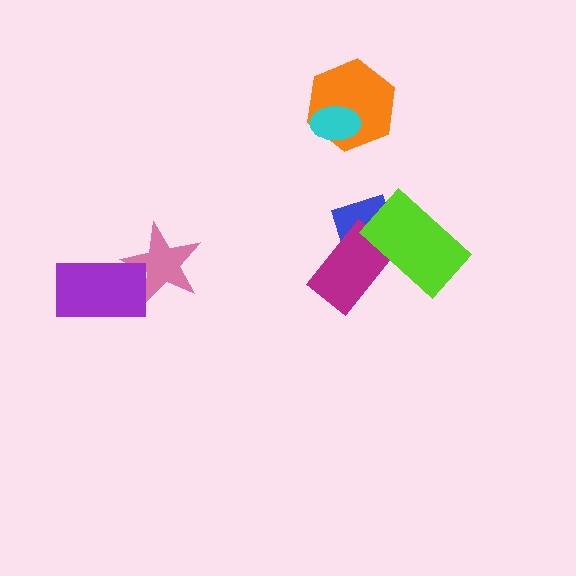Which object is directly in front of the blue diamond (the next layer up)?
The magenta rectangle is directly in front of the blue diamond.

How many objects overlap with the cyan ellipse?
1 object overlaps with the cyan ellipse.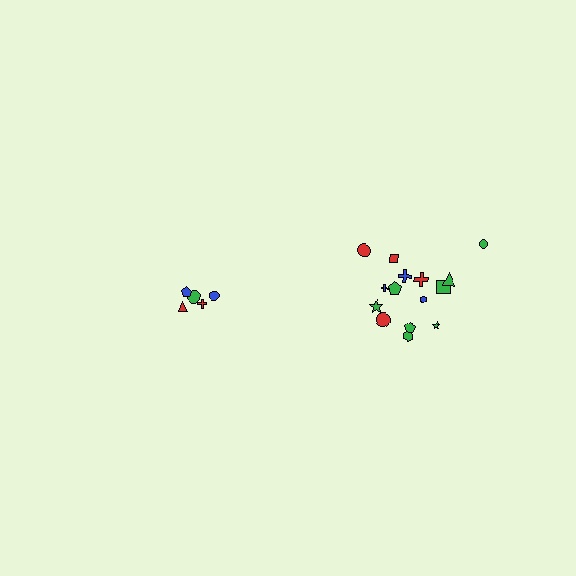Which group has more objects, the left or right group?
The right group.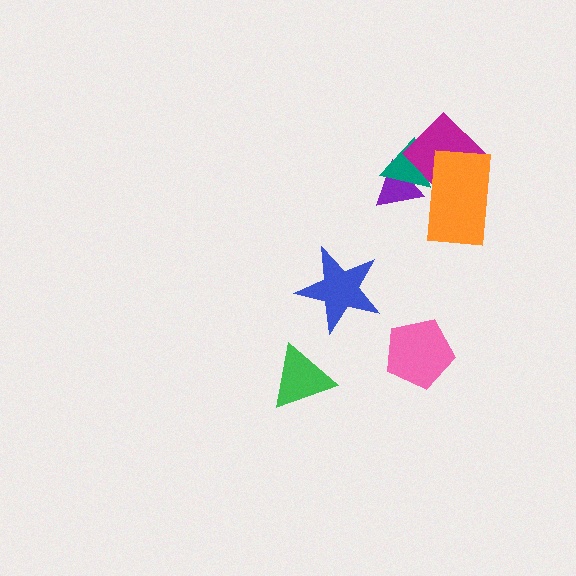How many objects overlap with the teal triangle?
3 objects overlap with the teal triangle.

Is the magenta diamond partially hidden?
Yes, it is partially covered by another shape.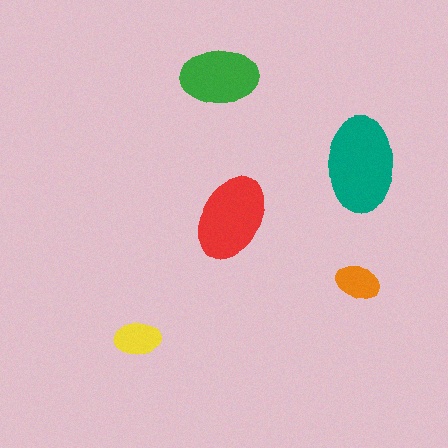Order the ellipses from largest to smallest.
the teal one, the red one, the green one, the yellow one, the orange one.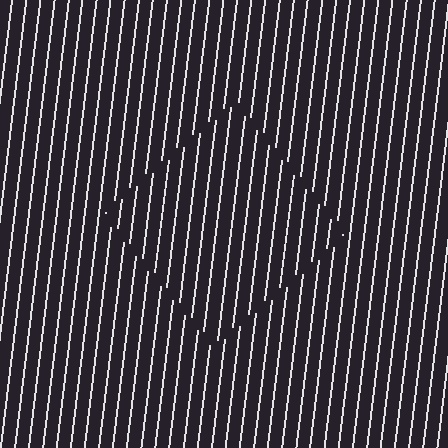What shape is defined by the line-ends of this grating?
An illusory square. The interior of the shape contains the same grating, shifted by half a period — the contour is defined by the phase discontinuity where line-ends from the inner and outer gratings abut.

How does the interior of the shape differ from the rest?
The interior of the shape contains the same grating, shifted by half a period — the contour is defined by the phase discontinuity where line-ends from the inner and outer gratings abut.